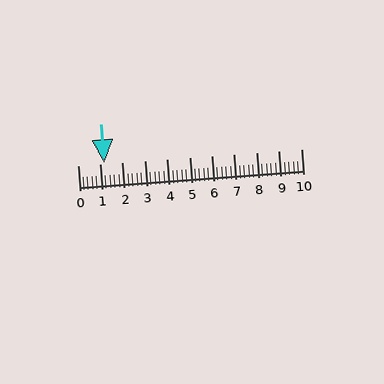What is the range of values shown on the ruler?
The ruler shows values from 0 to 10.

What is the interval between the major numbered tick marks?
The major tick marks are spaced 1 units apart.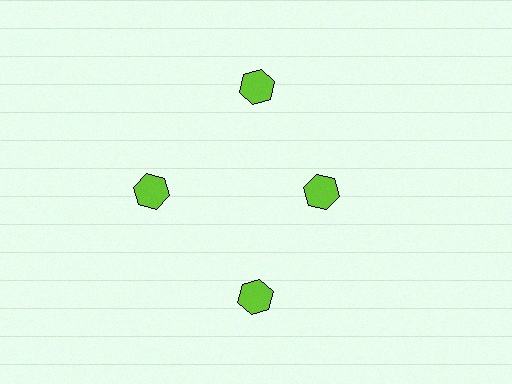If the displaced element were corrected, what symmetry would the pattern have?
It would have 4-fold rotational symmetry — the pattern would map onto itself every 90 degrees.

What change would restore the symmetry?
The symmetry would be restored by moving it outward, back onto the ring so that all 4 hexagons sit at equal angles and equal distance from the center.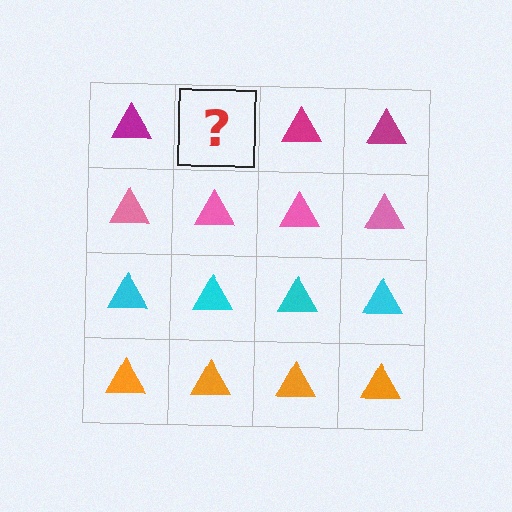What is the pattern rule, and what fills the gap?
The rule is that each row has a consistent color. The gap should be filled with a magenta triangle.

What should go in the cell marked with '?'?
The missing cell should contain a magenta triangle.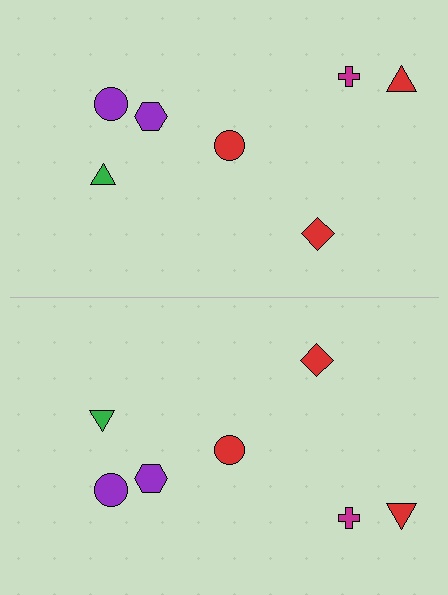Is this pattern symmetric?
Yes, this pattern has bilateral (reflection) symmetry.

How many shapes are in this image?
There are 14 shapes in this image.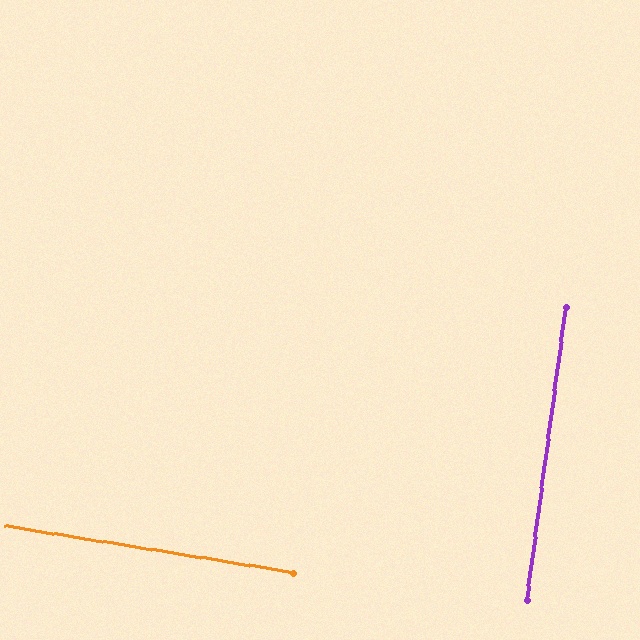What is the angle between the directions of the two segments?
Approximately 88 degrees.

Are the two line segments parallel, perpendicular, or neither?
Perpendicular — they meet at approximately 88°.